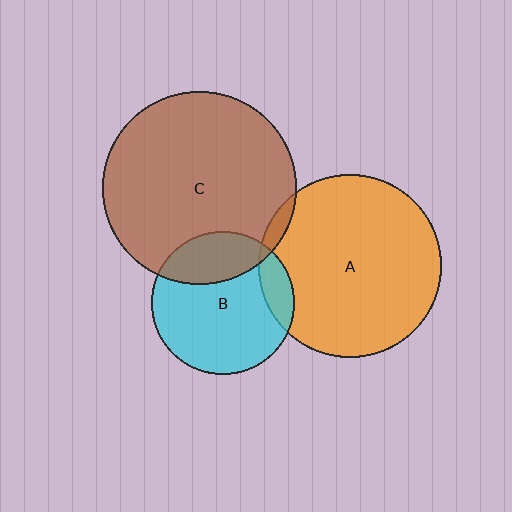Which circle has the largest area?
Circle C (brown).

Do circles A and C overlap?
Yes.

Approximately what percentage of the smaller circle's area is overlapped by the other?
Approximately 5%.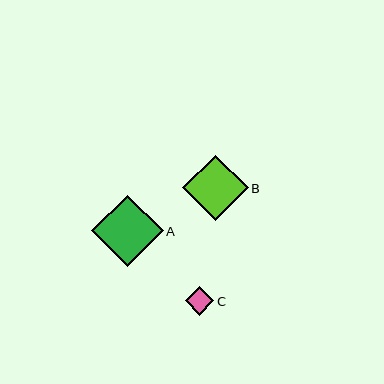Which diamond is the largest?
Diamond A is the largest with a size of approximately 71 pixels.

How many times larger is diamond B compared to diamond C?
Diamond B is approximately 2.3 times the size of diamond C.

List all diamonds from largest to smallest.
From largest to smallest: A, B, C.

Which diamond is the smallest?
Diamond C is the smallest with a size of approximately 28 pixels.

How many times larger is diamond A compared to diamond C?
Diamond A is approximately 2.5 times the size of diamond C.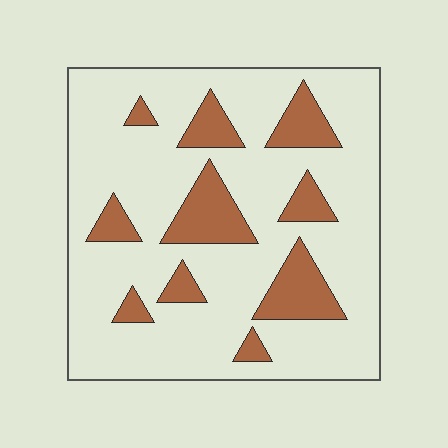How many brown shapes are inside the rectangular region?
10.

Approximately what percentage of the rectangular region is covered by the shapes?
Approximately 20%.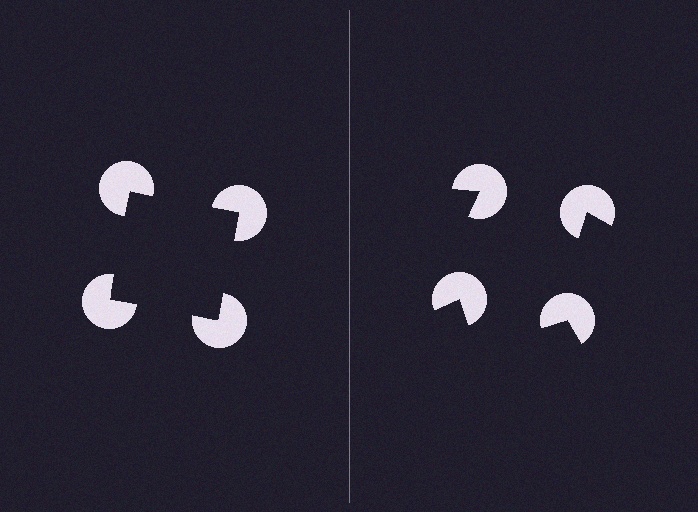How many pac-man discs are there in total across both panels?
8 — 4 on each side.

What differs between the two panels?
The pac-man discs are positioned identically on both sides; only the wedge orientations differ. On the left they align to a square; on the right they are misaligned.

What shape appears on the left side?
An illusory square.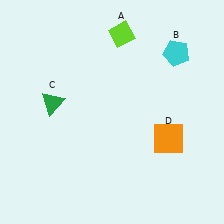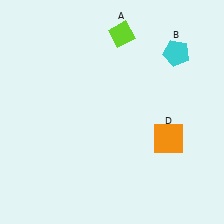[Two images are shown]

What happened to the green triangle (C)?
The green triangle (C) was removed in Image 2. It was in the top-left area of Image 1.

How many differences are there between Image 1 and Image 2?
There is 1 difference between the two images.